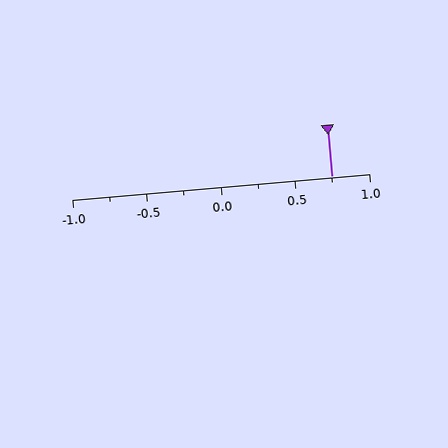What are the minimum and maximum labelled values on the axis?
The axis runs from -1.0 to 1.0.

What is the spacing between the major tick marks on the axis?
The major ticks are spaced 0.5 apart.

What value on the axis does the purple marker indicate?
The marker indicates approximately 0.75.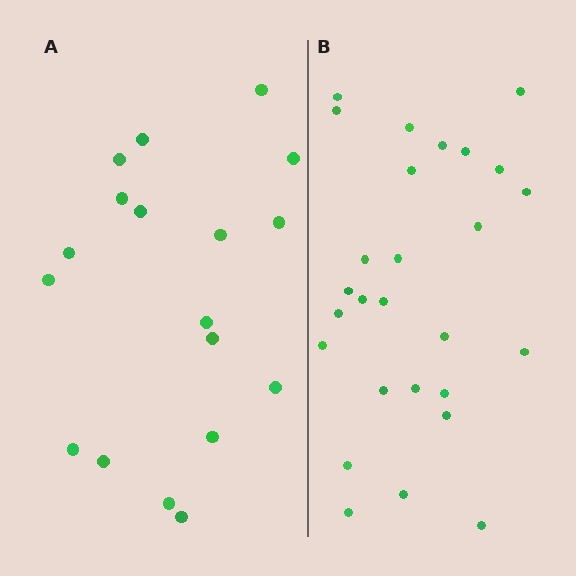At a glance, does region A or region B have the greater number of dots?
Region B (the right region) has more dots.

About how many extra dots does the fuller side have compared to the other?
Region B has roughly 8 or so more dots than region A.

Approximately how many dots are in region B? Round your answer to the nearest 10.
About 30 dots. (The exact count is 27, which rounds to 30.)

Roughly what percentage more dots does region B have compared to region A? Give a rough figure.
About 50% more.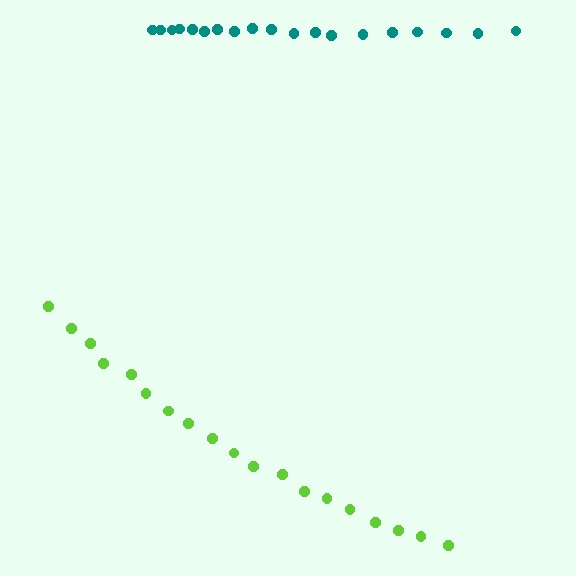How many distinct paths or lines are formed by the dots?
There are 2 distinct paths.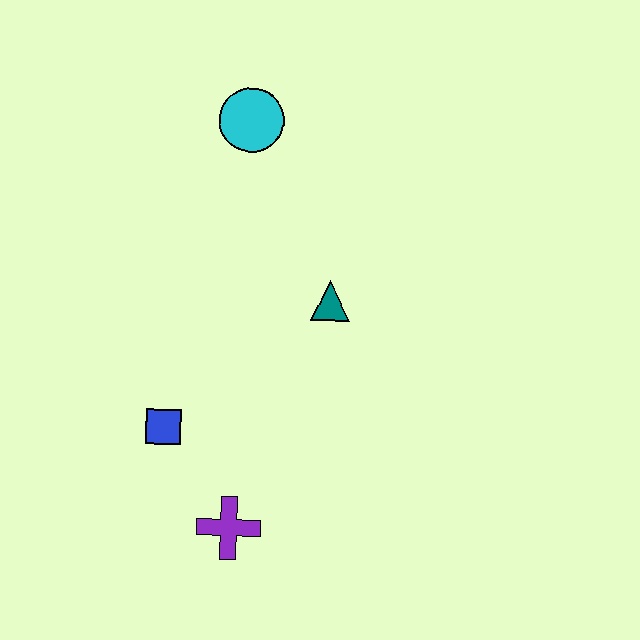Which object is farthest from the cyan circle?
The purple cross is farthest from the cyan circle.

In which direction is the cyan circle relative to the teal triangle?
The cyan circle is above the teal triangle.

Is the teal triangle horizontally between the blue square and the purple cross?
No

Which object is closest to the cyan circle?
The teal triangle is closest to the cyan circle.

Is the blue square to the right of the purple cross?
No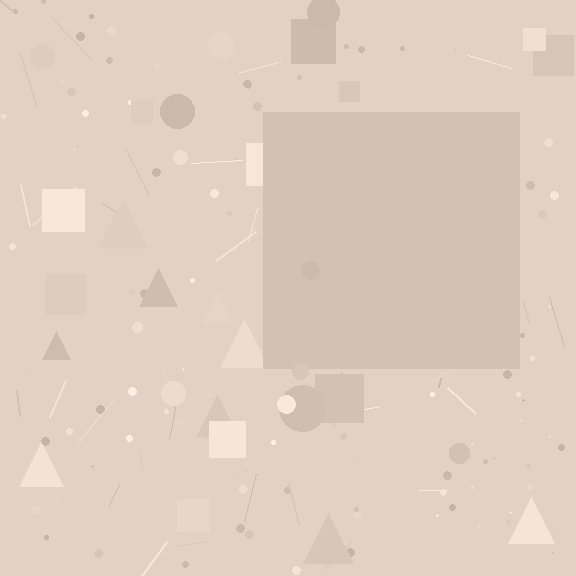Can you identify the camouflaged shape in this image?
The camouflaged shape is a square.